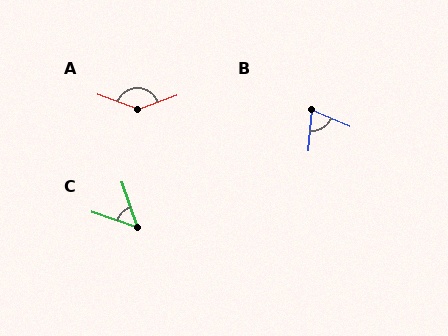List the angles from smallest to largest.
C (52°), B (72°), A (140°).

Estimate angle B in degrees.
Approximately 72 degrees.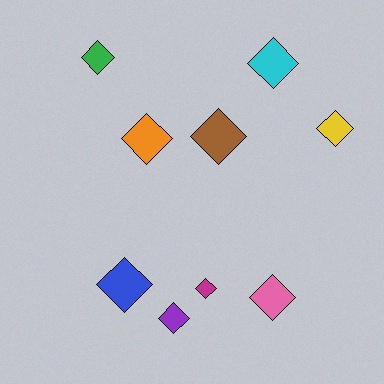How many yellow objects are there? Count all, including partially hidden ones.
There is 1 yellow object.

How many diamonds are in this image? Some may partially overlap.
There are 9 diamonds.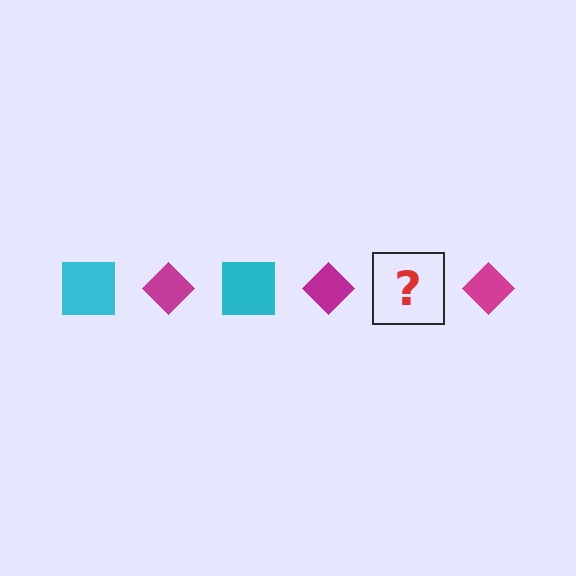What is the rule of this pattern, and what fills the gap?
The rule is that the pattern alternates between cyan square and magenta diamond. The gap should be filled with a cyan square.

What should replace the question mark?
The question mark should be replaced with a cyan square.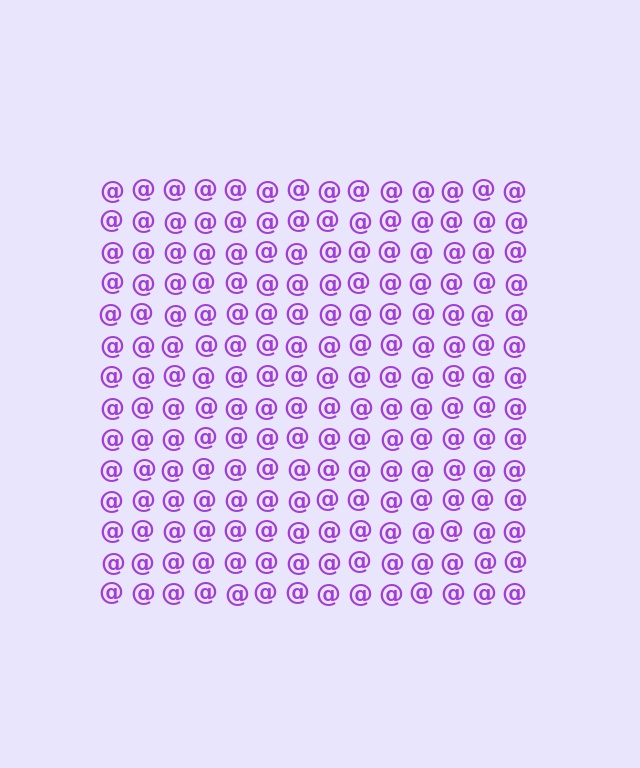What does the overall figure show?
The overall figure shows a square.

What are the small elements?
The small elements are at signs.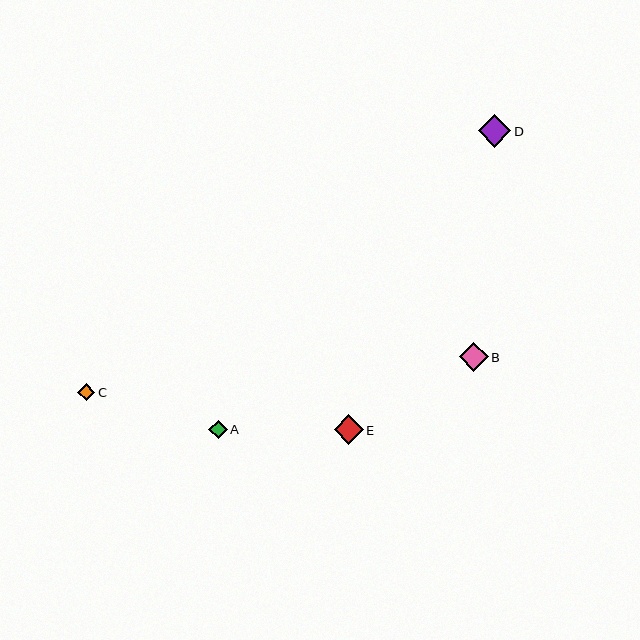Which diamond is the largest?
Diamond D is the largest with a size of approximately 32 pixels.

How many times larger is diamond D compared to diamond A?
Diamond D is approximately 1.8 times the size of diamond A.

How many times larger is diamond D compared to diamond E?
Diamond D is approximately 1.1 times the size of diamond E.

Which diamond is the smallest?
Diamond C is the smallest with a size of approximately 17 pixels.